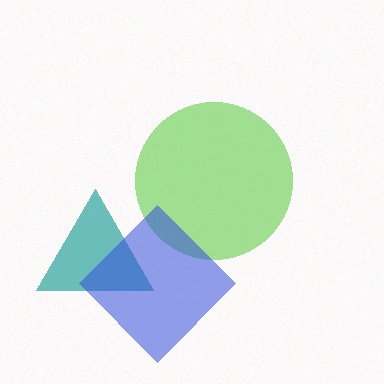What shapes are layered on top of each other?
The layered shapes are: a lime circle, a teal triangle, a blue diamond.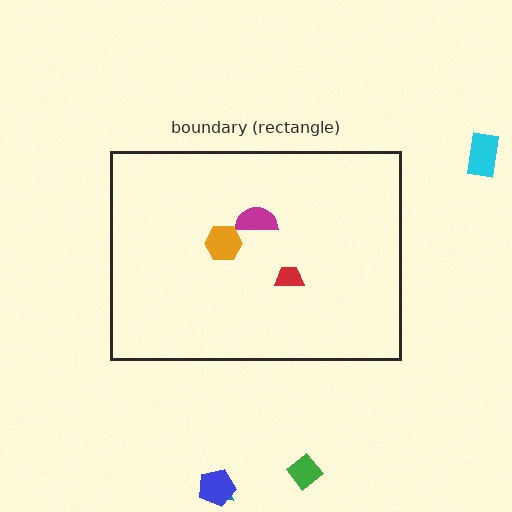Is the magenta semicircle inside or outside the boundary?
Inside.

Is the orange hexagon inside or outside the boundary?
Inside.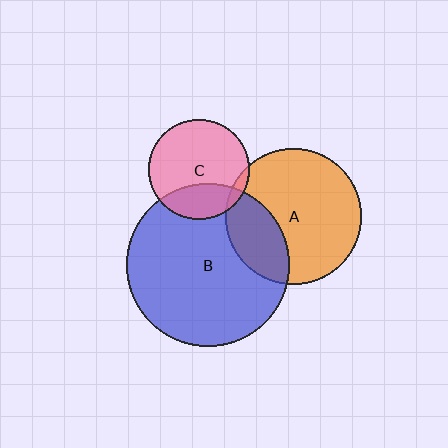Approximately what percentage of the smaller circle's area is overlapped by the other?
Approximately 30%.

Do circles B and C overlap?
Yes.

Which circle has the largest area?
Circle B (blue).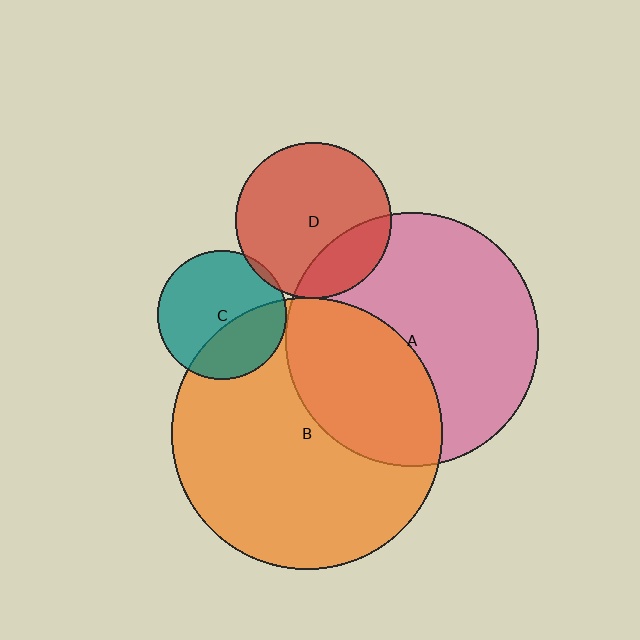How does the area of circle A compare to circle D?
Approximately 2.6 times.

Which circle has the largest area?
Circle B (orange).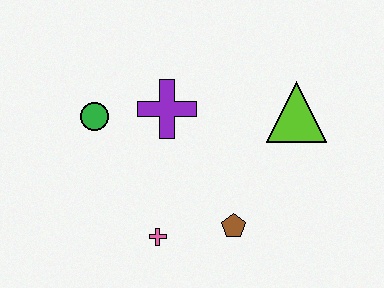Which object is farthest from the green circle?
The lime triangle is farthest from the green circle.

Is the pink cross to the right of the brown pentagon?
No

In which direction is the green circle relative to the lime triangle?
The green circle is to the left of the lime triangle.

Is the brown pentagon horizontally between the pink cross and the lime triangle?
Yes